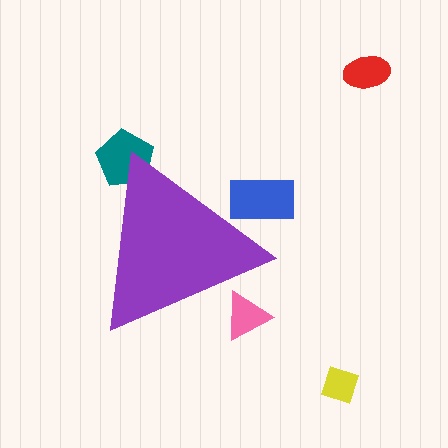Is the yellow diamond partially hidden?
No, the yellow diamond is fully visible.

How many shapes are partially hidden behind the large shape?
3 shapes are partially hidden.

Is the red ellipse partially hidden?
No, the red ellipse is fully visible.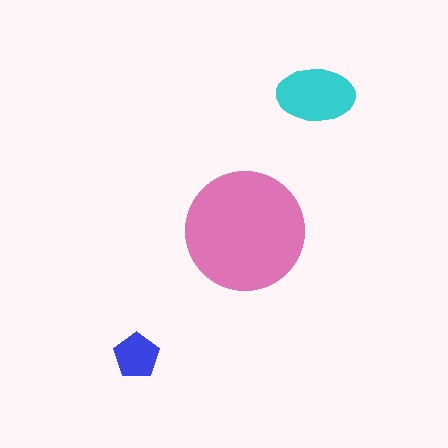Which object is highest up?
The cyan ellipse is topmost.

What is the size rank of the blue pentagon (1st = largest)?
3rd.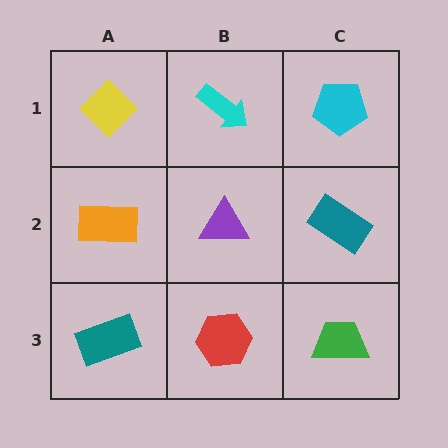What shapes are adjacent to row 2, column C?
A cyan pentagon (row 1, column C), a green trapezoid (row 3, column C), a purple triangle (row 2, column B).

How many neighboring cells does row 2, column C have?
3.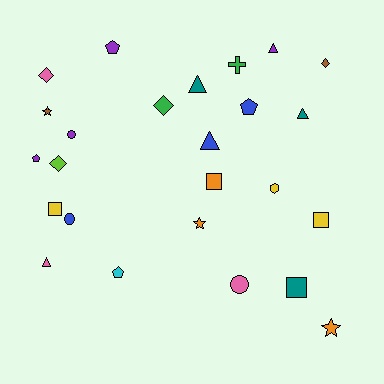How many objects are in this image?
There are 25 objects.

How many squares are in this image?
There are 4 squares.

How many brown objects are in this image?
There are 2 brown objects.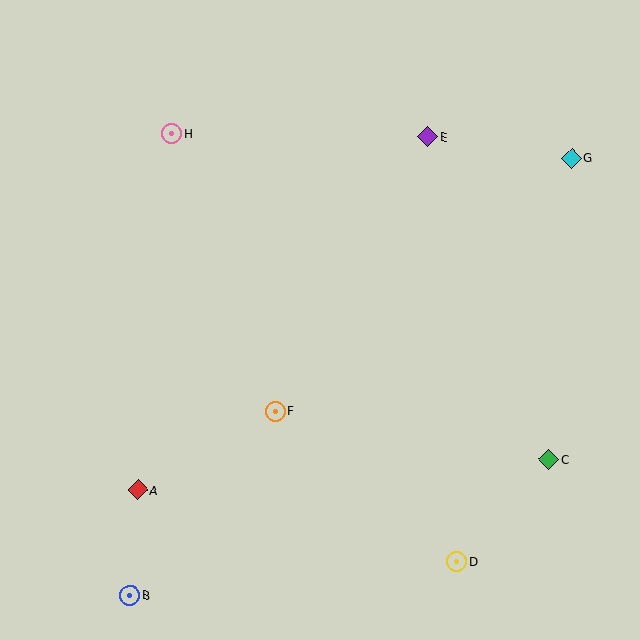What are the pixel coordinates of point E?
Point E is at (428, 137).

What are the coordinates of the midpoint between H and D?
The midpoint between H and D is at (314, 348).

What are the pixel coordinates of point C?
Point C is at (549, 459).